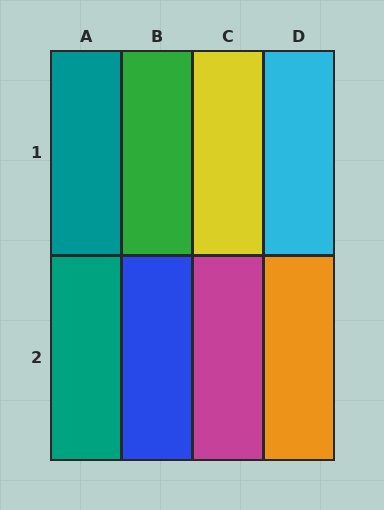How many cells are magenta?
1 cell is magenta.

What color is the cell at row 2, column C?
Magenta.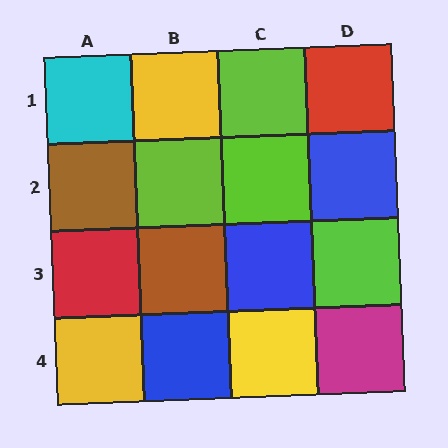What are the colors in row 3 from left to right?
Red, brown, blue, lime.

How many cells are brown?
2 cells are brown.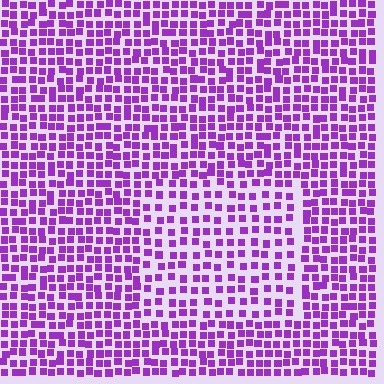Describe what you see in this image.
The image contains small purple elements arranged at two different densities. A rectangle-shaped region is visible where the elements are less densely packed than the surrounding area.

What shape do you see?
I see a rectangle.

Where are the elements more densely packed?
The elements are more densely packed outside the rectangle boundary.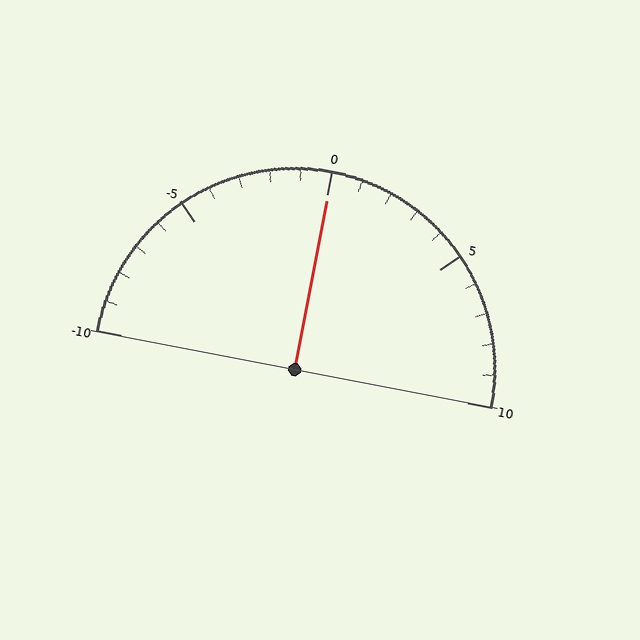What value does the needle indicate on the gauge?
The needle indicates approximately 0.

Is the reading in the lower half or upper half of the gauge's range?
The reading is in the upper half of the range (-10 to 10).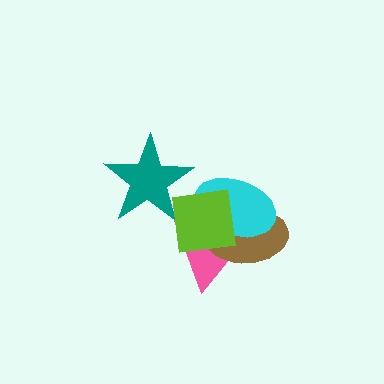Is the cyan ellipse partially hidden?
Yes, it is partially covered by another shape.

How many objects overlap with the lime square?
4 objects overlap with the lime square.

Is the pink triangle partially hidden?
Yes, it is partially covered by another shape.